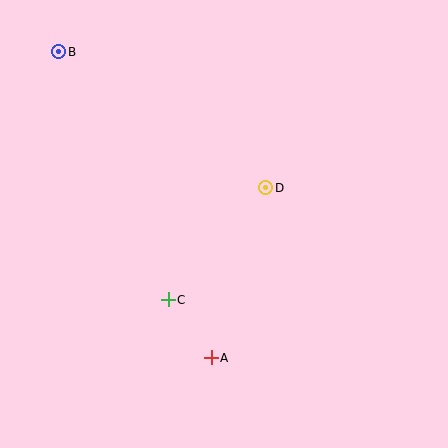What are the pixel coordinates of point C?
Point C is at (168, 300).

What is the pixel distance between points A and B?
The distance between A and B is 342 pixels.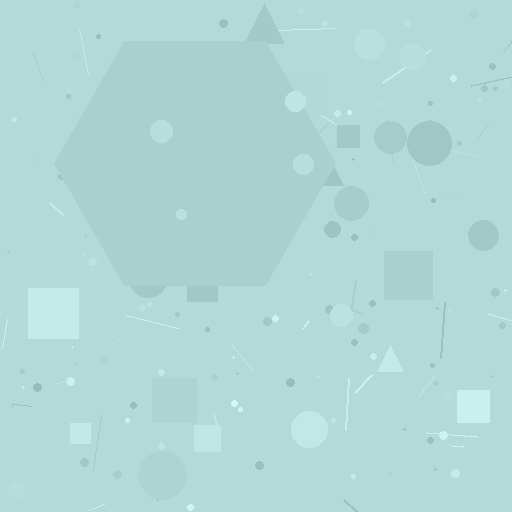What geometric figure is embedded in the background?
A hexagon is embedded in the background.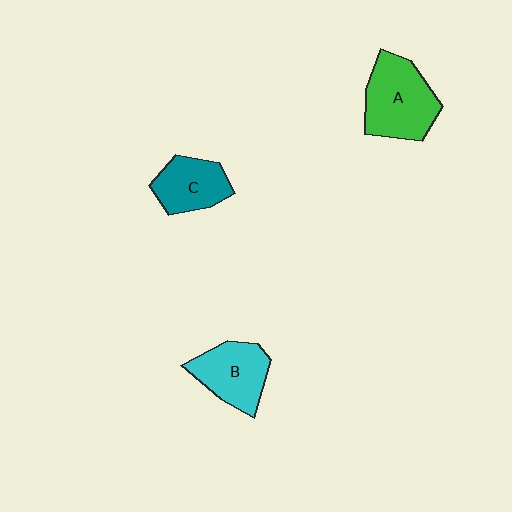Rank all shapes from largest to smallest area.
From largest to smallest: A (green), B (cyan), C (teal).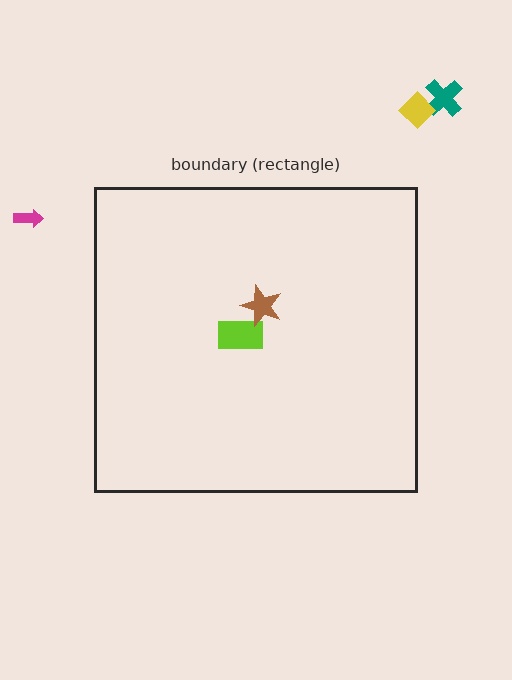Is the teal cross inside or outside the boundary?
Outside.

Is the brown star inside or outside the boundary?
Inside.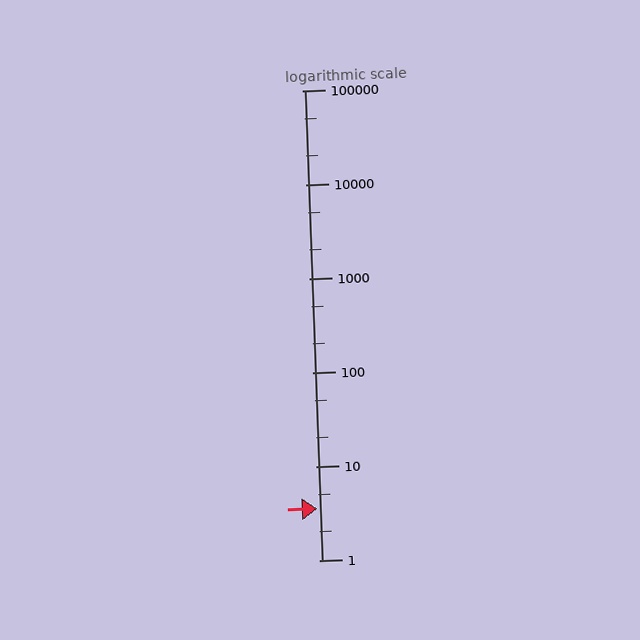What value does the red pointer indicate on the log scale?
The pointer indicates approximately 3.5.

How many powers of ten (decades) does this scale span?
The scale spans 5 decades, from 1 to 100000.